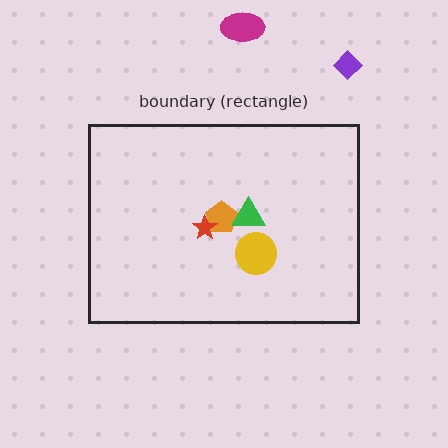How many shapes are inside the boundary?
4 inside, 2 outside.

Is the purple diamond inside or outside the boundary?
Outside.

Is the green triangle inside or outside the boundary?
Inside.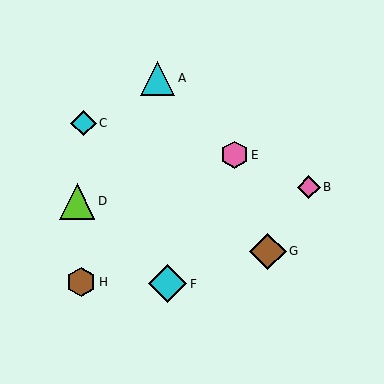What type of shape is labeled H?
Shape H is a brown hexagon.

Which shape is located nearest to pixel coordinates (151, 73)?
The cyan triangle (labeled A) at (158, 78) is nearest to that location.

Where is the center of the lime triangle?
The center of the lime triangle is at (77, 201).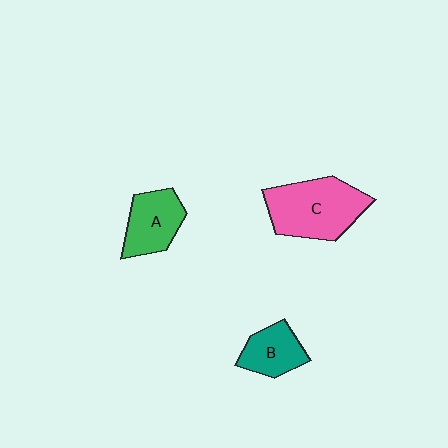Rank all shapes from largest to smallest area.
From largest to smallest: C (pink), A (green), B (teal).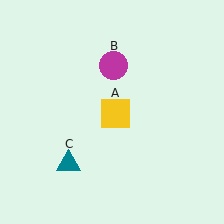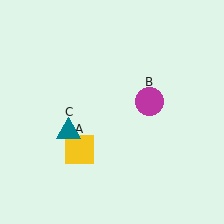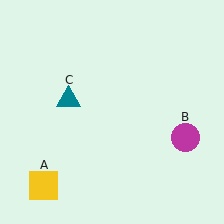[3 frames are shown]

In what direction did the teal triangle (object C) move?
The teal triangle (object C) moved up.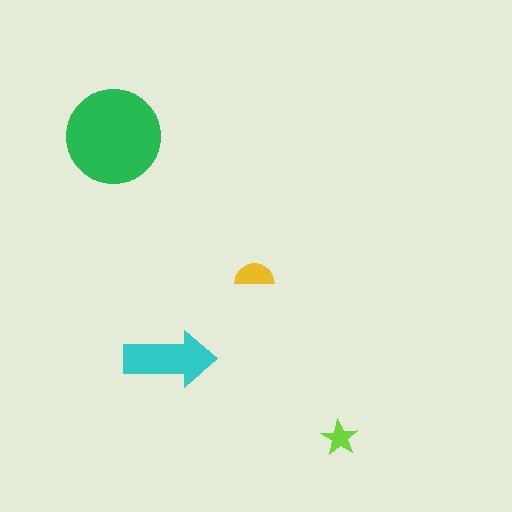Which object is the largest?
The green circle.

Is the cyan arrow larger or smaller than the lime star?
Larger.